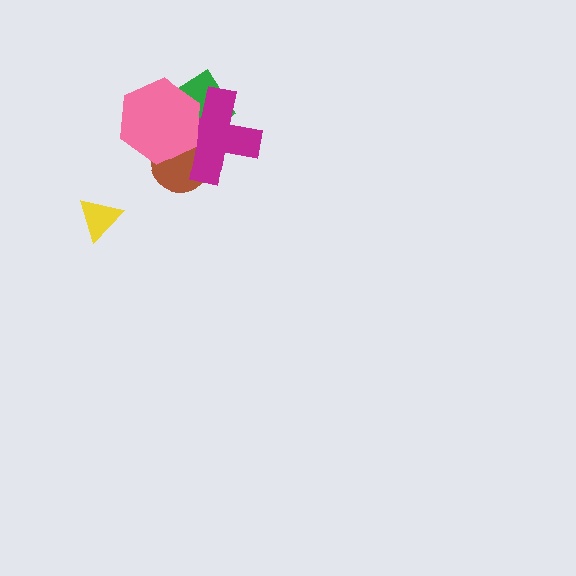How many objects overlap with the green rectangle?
3 objects overlap with the green rectangle.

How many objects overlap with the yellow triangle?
0 objects overlap with the yellow triangle.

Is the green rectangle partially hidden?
Yes, it is partially covered by another shape.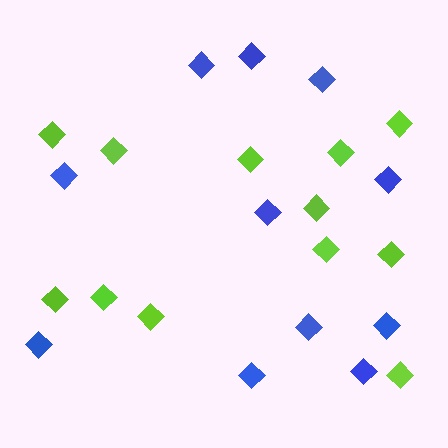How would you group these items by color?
There are 2 groups: one group of blue diamonds (11) and one group of lime diamonds (12).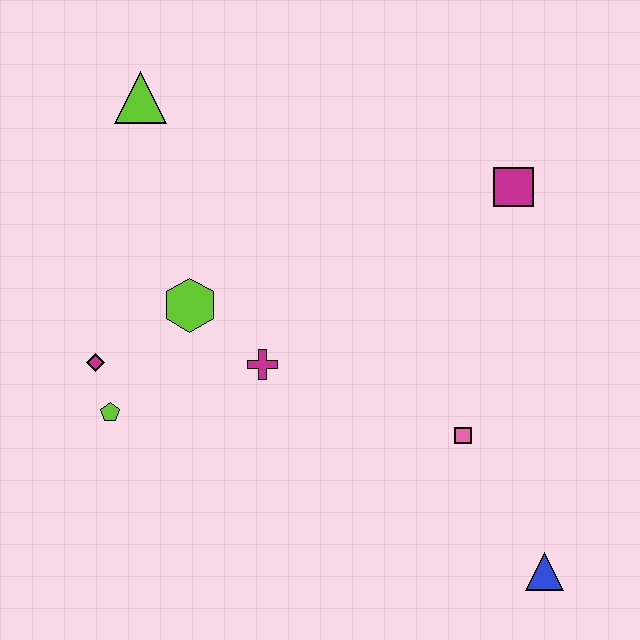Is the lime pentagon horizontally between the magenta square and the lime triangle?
No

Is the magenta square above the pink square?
Yes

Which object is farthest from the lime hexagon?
The blue triangle is farthest from the lime hexagon.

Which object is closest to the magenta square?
The pink square is closest to the magenta square.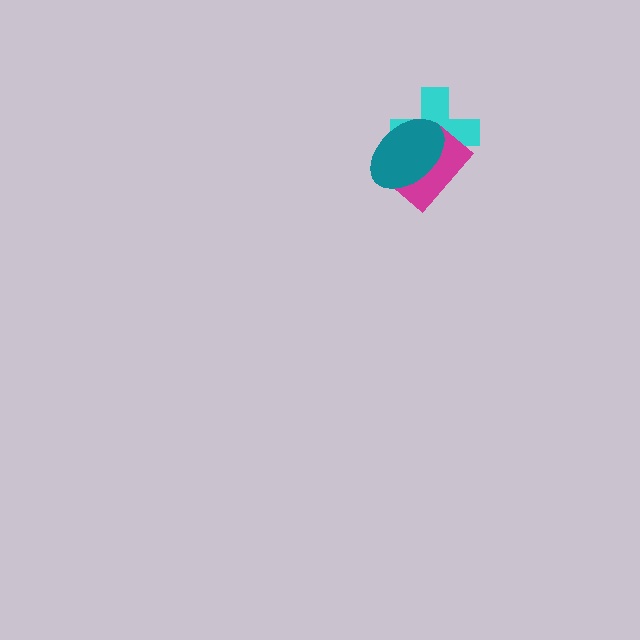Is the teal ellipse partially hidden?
No, no other shape covers it.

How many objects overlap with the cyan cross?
2 objects overlap with the cyan cross.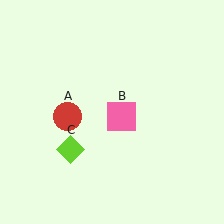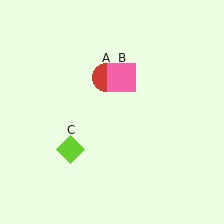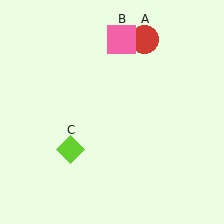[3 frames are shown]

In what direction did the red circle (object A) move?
The red circle (object A) moved up and to the right.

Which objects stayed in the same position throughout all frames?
Lime diamond (object C) remained stationary.